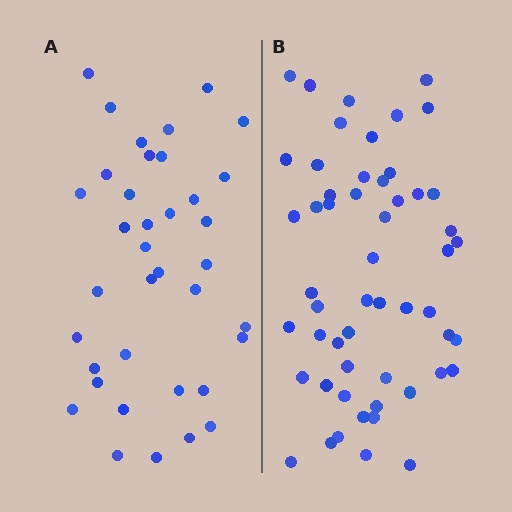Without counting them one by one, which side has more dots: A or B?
Region B (the right region) has more dots.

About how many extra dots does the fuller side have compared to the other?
Region B has approximately 15 more dots than region A.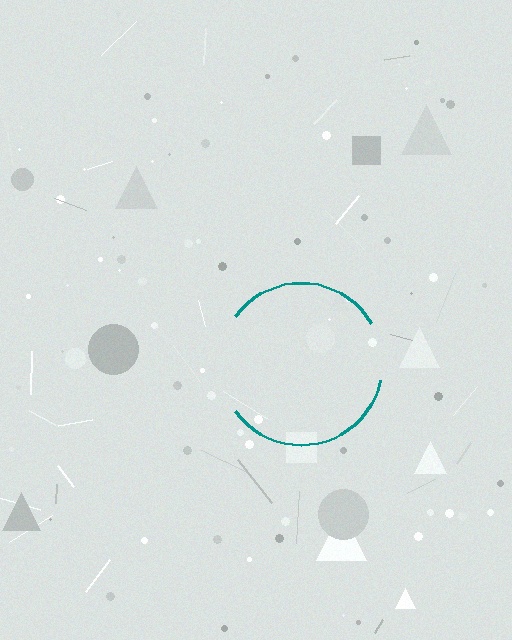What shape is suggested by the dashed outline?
The dashed outline suggests a circle.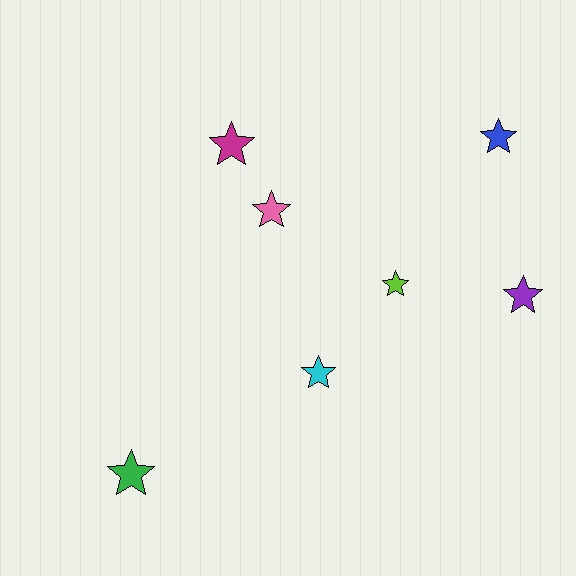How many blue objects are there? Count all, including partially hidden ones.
There is 1 blue object.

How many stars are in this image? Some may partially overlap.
There are 7 stars.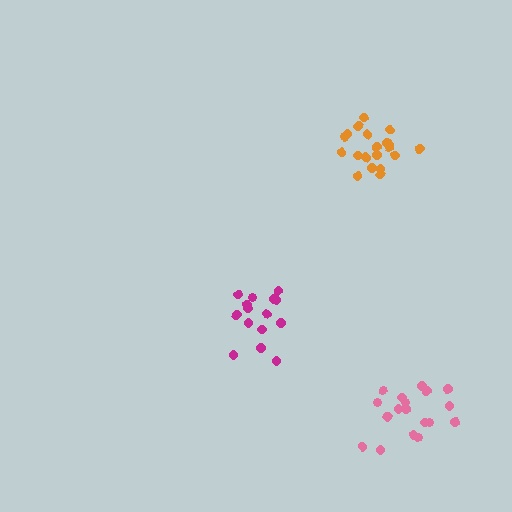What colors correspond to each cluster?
The clusters are colored: orange, magenta, pink.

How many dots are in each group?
Group 1: 20 dots, Group 2: 15 dots, Group 3: 18 dots (53 total).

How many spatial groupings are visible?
There are 3 spatial groupings.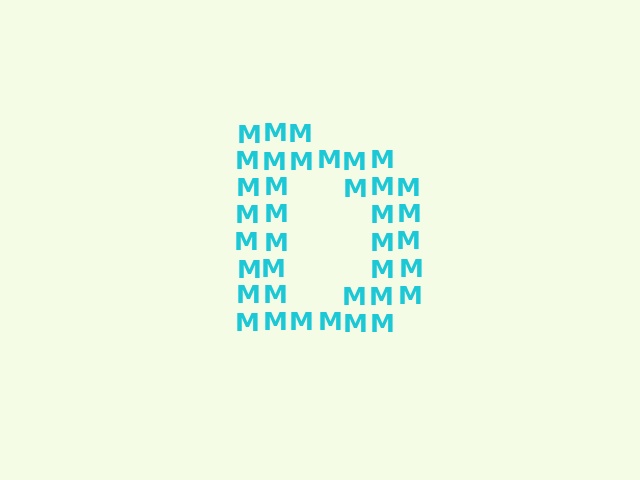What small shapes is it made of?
It is made of small letter M's.